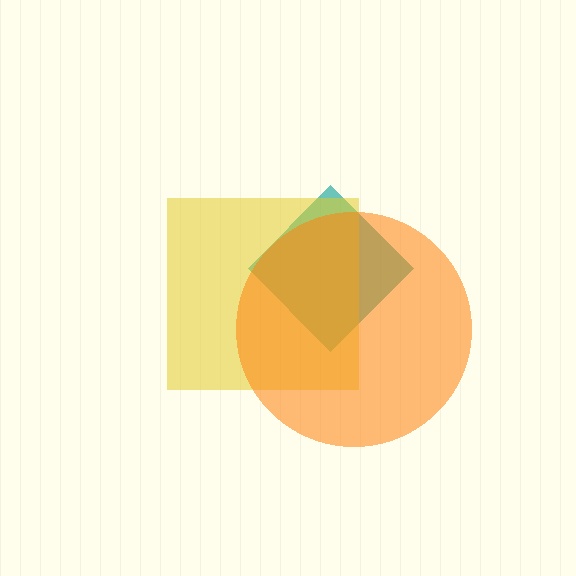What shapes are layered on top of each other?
The layered shapes are: a teal diamond, a yellow square, an orange circle.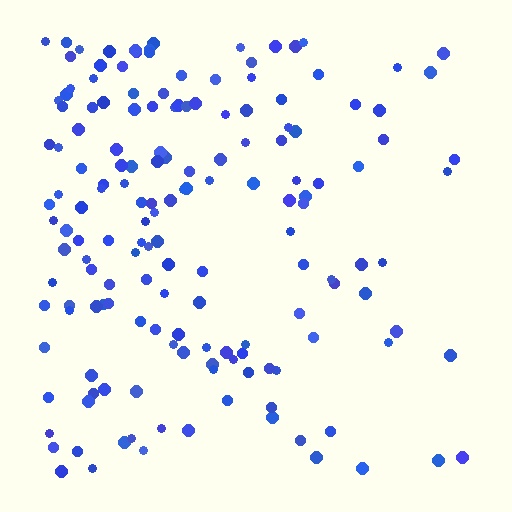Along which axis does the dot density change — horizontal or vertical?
Horizontal.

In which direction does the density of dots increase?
From right to left, with the left side densest.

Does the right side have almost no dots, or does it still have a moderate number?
Still a moderate number, just noticeably fewer than the left.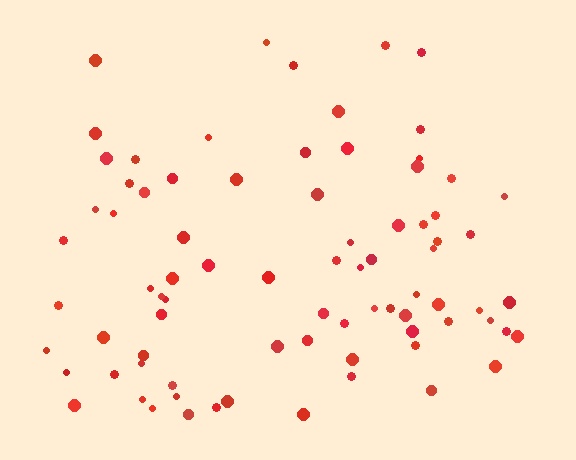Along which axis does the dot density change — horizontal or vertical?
Vertical.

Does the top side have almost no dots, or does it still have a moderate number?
Still a moderate number, just noticeably fewer than the bottom.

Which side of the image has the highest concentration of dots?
The bottom.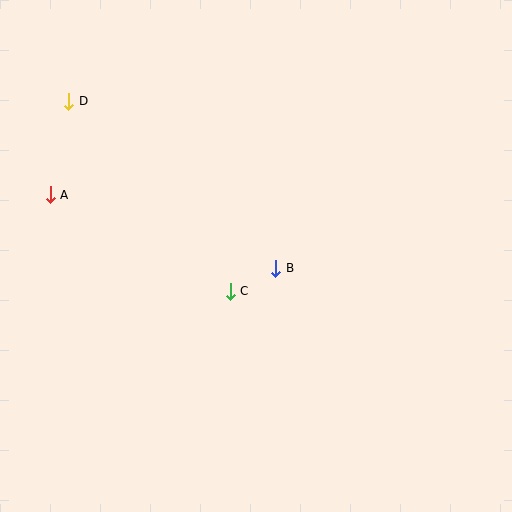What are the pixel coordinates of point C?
Point C is at (230, 291).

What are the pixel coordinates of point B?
Point B is at (276, 268).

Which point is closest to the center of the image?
Point B at (276, 268) is closest to the center.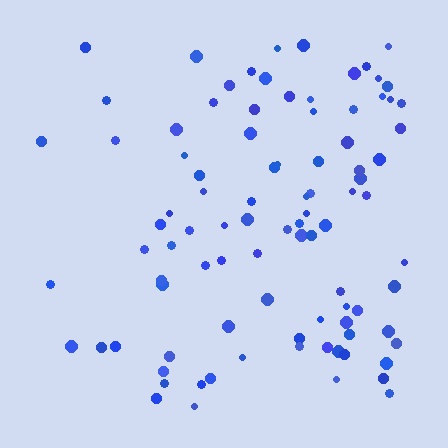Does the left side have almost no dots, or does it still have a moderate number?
Still a moderate number, just noticeably fewer than the right.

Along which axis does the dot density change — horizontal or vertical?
Horizontal.